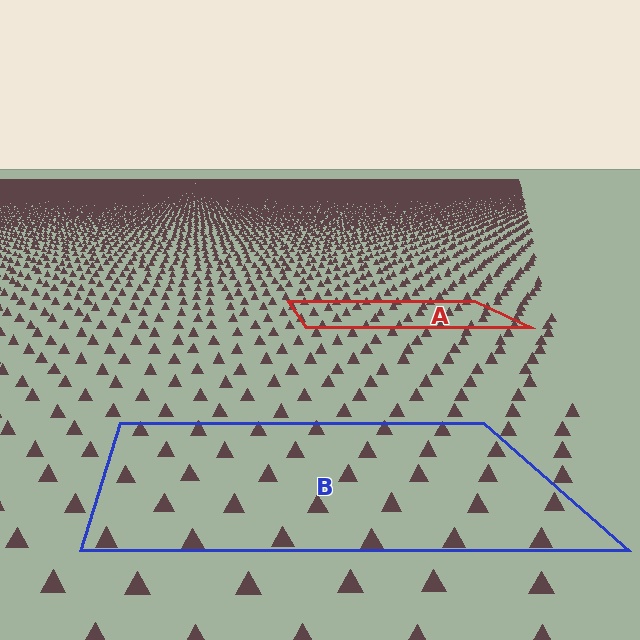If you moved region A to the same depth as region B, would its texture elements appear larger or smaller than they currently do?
They would appear larger. At a closer depth, the same texture elements are projected at a bigger on-screen size.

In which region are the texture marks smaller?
The texture marks are smaller in region A, because it is farther away.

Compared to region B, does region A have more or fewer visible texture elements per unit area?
Region A has more texture elements per unit area — they are packed more densely because it is farther away.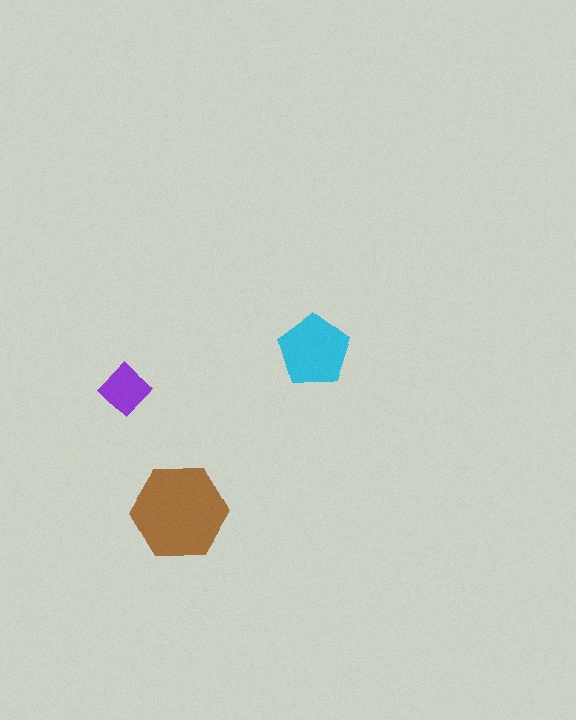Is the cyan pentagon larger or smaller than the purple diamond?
Larger.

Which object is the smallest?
The purple diamond.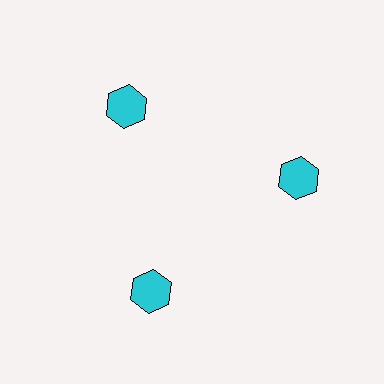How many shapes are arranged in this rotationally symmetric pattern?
There are 3 shapes, arranged in 3 groups of 1.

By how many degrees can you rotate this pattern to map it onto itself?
The pattern maps onto itself every 120 degrees of rotation.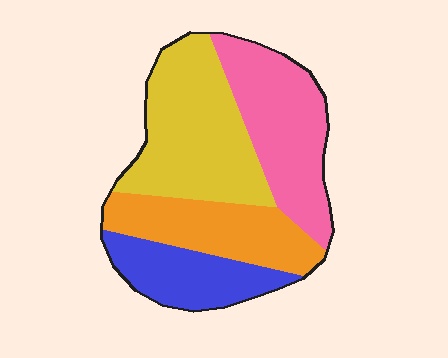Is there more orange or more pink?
Pink.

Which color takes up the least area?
Blue, at roughly 15%.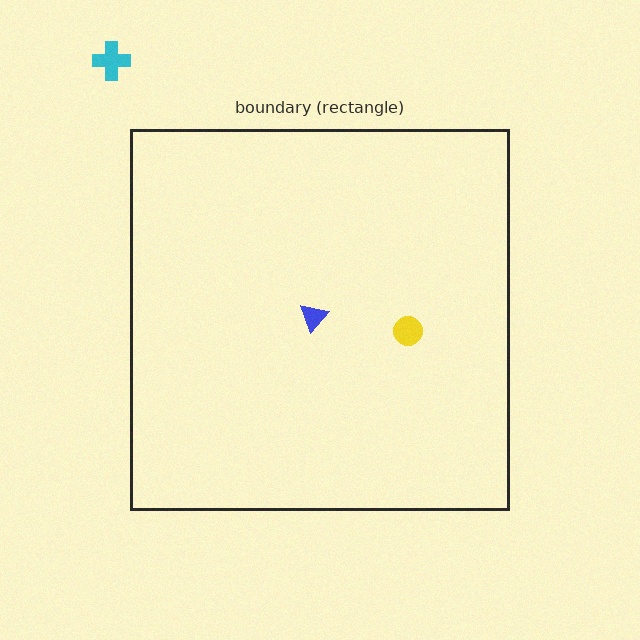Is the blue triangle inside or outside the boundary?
Inside.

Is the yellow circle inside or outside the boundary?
Inside.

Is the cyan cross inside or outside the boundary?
Outside.